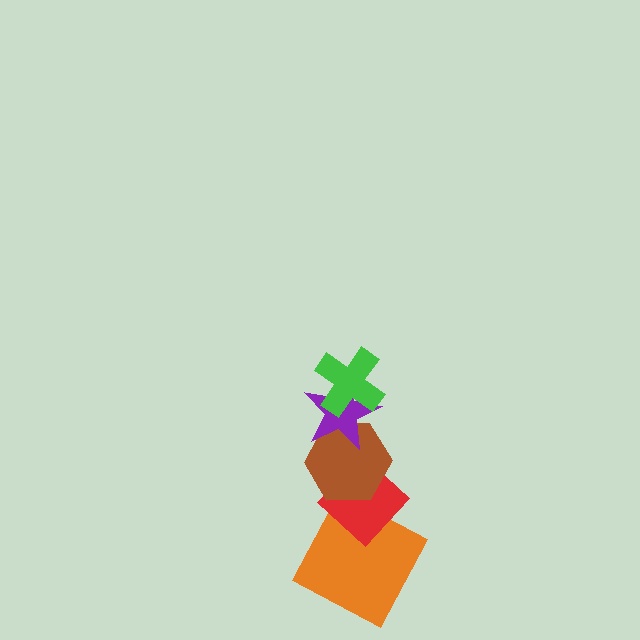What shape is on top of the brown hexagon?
The purple star is on top of the brown hexagon.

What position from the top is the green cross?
The green cross is 1st from the top.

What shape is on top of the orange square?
The red diamond is on top of the orange square.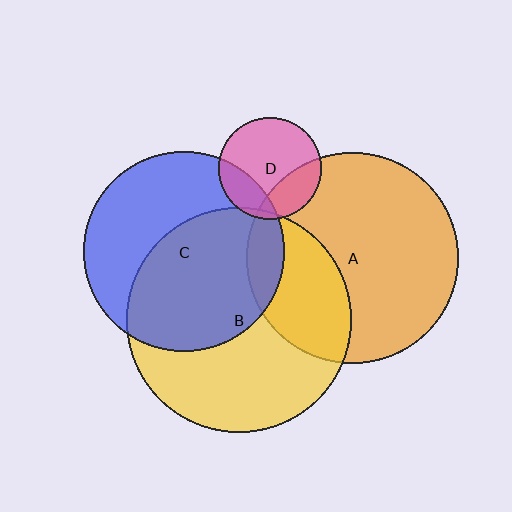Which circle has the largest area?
Circle B (yellow).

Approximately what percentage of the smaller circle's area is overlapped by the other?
Approximately 25%.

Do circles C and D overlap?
Yes.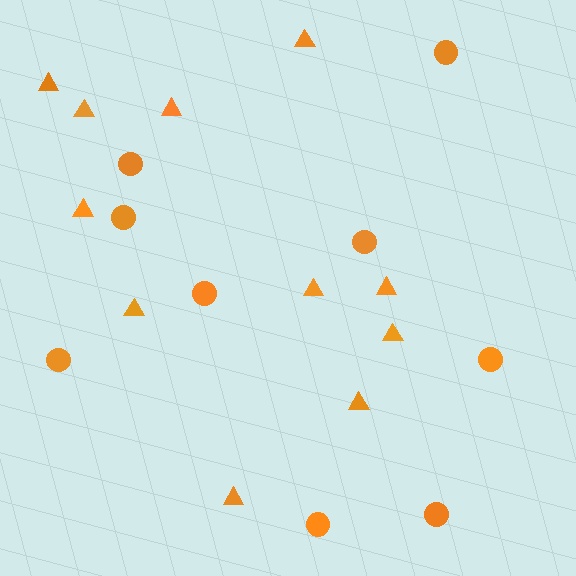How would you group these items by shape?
There are 2 groups: one group of triangles (11) and one group of circles (9).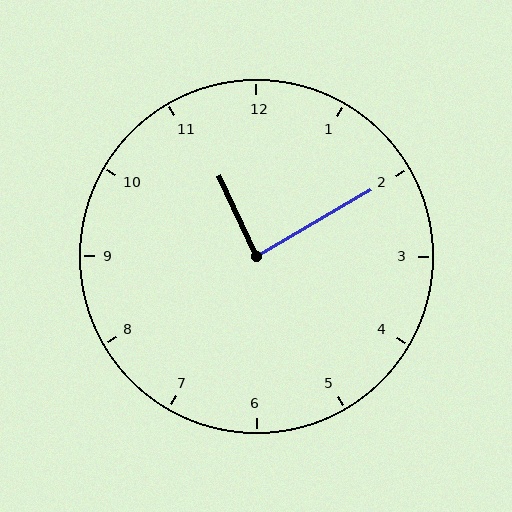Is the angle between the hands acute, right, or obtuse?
It is right.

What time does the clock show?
11:10.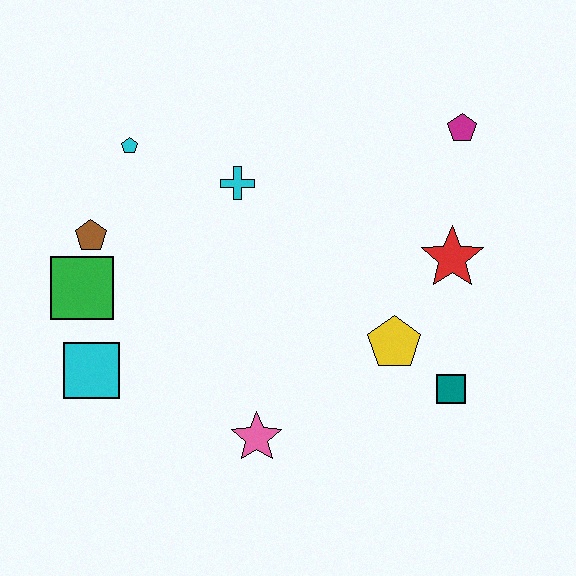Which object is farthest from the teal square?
The cyan pentagon is farthest from the teal square.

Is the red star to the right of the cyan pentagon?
Yes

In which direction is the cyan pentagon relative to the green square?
The cyan pentagon is above the green square.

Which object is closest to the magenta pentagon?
The red star is closest to the magenta pentagon.